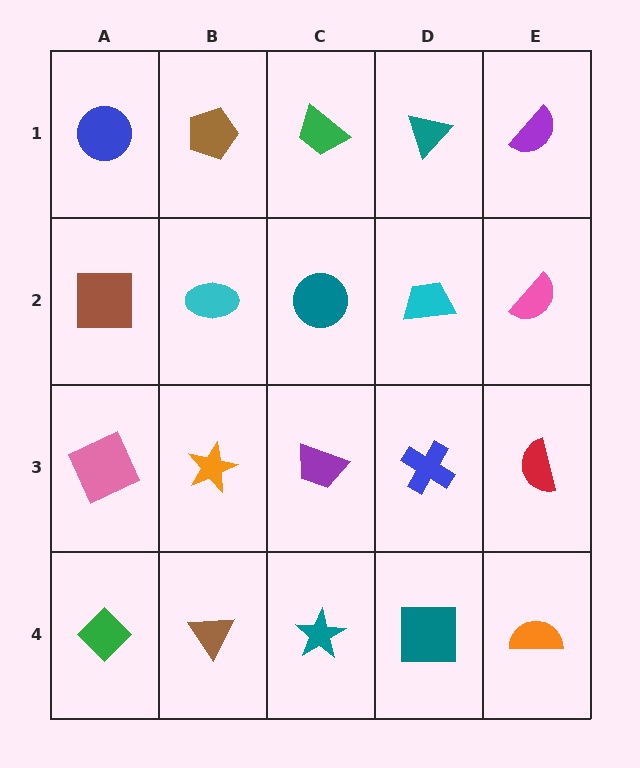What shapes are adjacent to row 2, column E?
A purple semicircle (row 1, column E), a red semicircle (row 3, column E), a cyan trapezoid (row 2, column D).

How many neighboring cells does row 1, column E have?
2.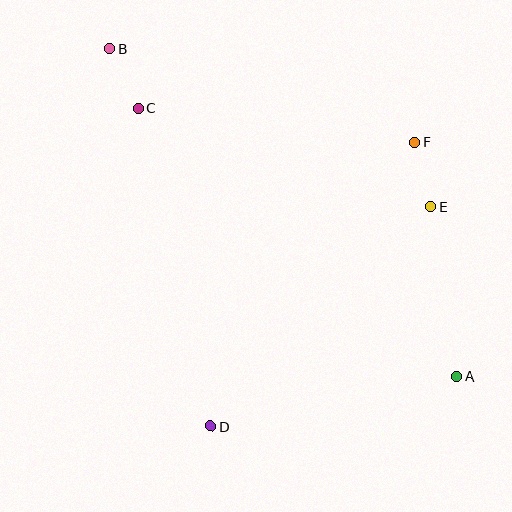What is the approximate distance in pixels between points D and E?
The distance between D and E is approximately 310 pixels.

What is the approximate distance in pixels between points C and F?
The distance between C and F is approximately 279 pixels.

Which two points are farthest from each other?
Points A and B are farthest from each other.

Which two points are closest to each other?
Points B and C are closest to each other.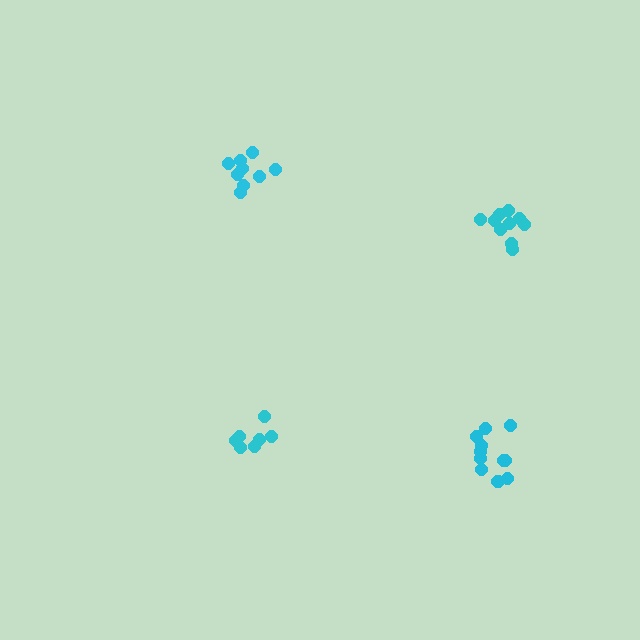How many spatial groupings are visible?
There are 4 spatial groupings.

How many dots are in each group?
Group 1: 10 dots, Group 2: 7 dots, Group 3: 11 dots, Group 4: 9 dots (37 total).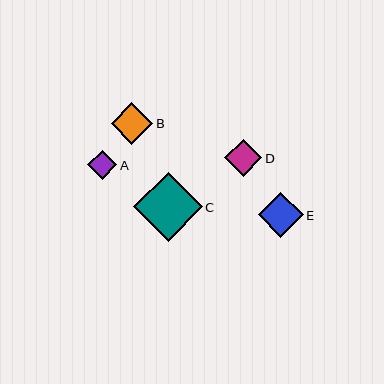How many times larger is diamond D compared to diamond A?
Diamond D is approximately 1.2 times the size of diamond A.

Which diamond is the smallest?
Diamond A is the smallest with a size of approximately 30 pixels.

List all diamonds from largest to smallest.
From largest to smallest: C, E, B, D, A.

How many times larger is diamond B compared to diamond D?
Diamond B is approximately 1.1 times the size of diamond D.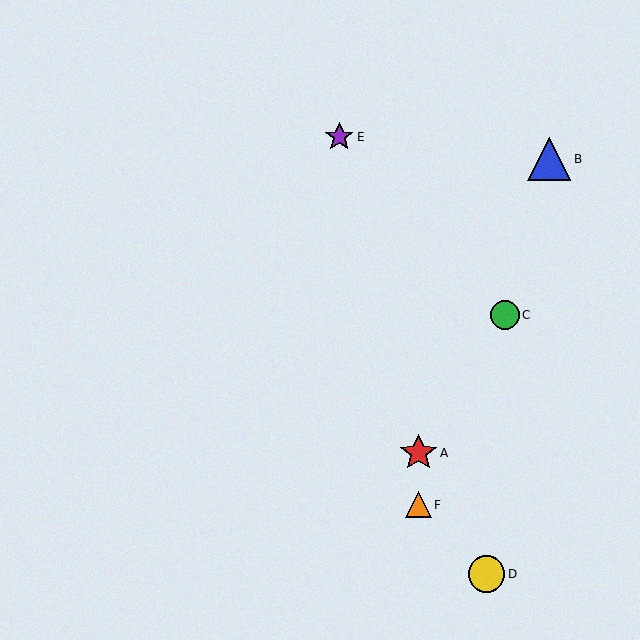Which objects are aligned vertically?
Objects A, F are aligned vertically.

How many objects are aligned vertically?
2 objects (A, F) are aligned vertically.